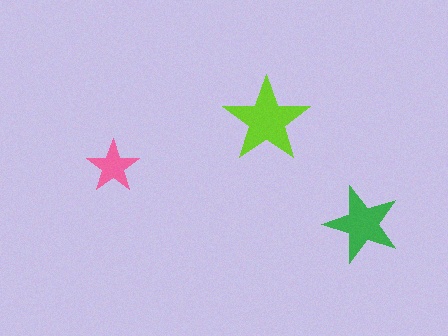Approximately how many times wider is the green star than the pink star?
About 1.5 times wider.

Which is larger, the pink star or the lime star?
The lime one.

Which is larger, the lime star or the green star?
The lime one.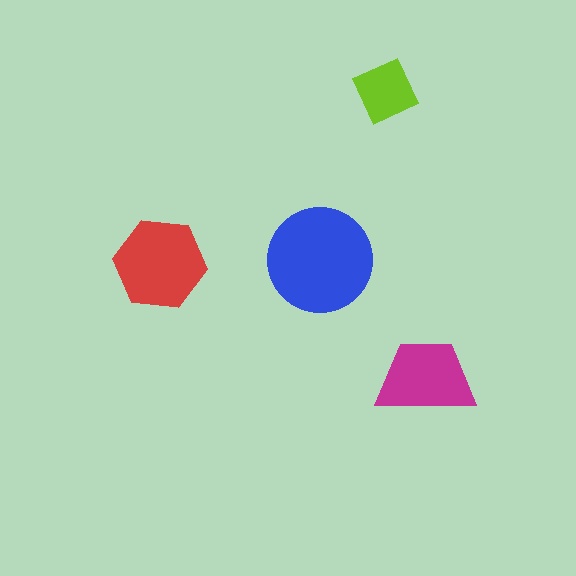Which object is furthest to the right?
The magenta trapezoid is rightmost.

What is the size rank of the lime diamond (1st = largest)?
4th.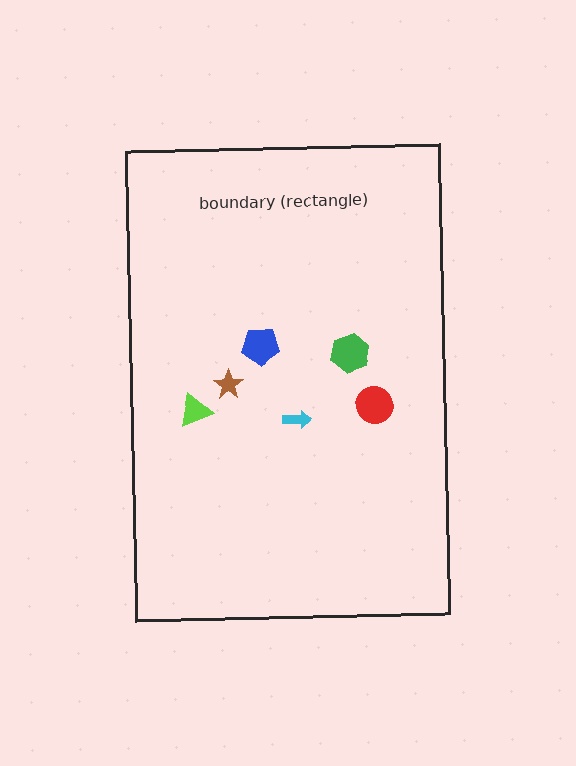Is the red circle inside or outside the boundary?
Inside.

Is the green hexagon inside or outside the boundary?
Inside.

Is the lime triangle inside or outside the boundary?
Inside.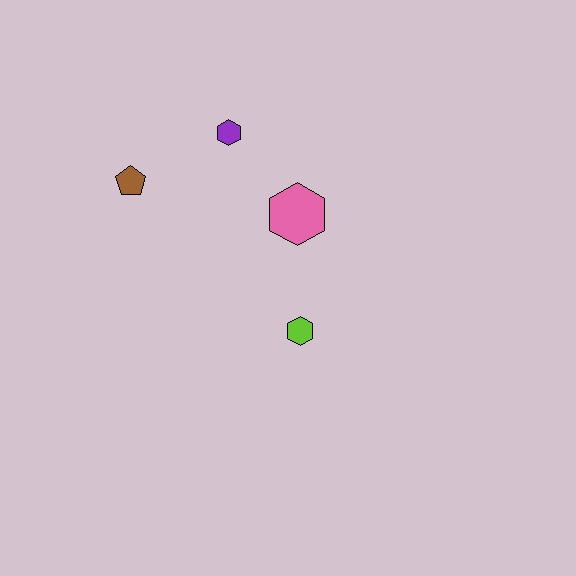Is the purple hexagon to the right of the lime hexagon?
No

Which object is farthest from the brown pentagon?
The lime hexagon is farthest from the brown pentagon.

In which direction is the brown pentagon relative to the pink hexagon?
The brown pentagon is to the left of the pink hexagon.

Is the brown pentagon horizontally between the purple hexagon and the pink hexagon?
No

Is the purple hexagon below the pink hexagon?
No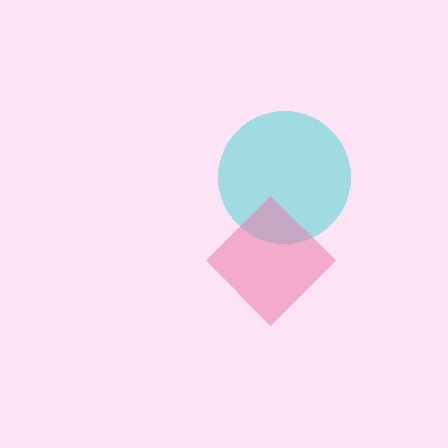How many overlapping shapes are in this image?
There are 2 overlapping shapes in the image.